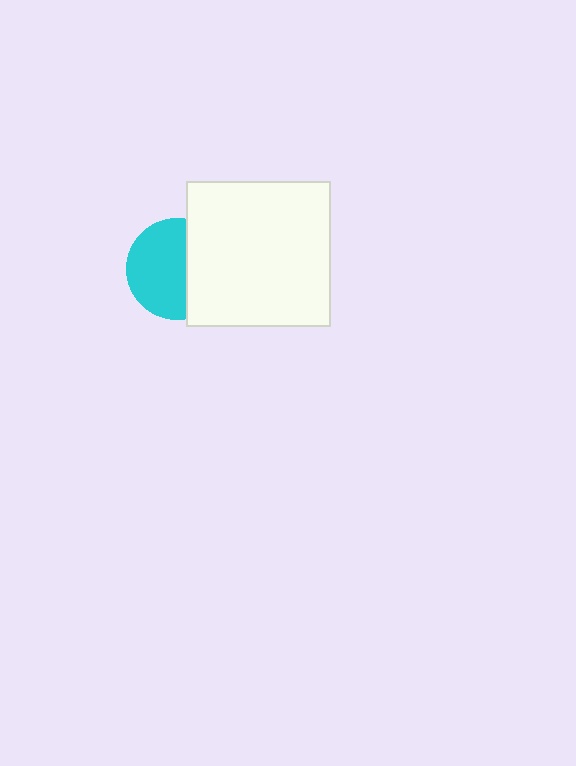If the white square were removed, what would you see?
You would see the complete cyan circle.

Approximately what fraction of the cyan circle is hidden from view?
Roughly 40% of the cyan circle is hidden behind the white square.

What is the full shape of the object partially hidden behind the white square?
The partially hidden object is a cyan circle.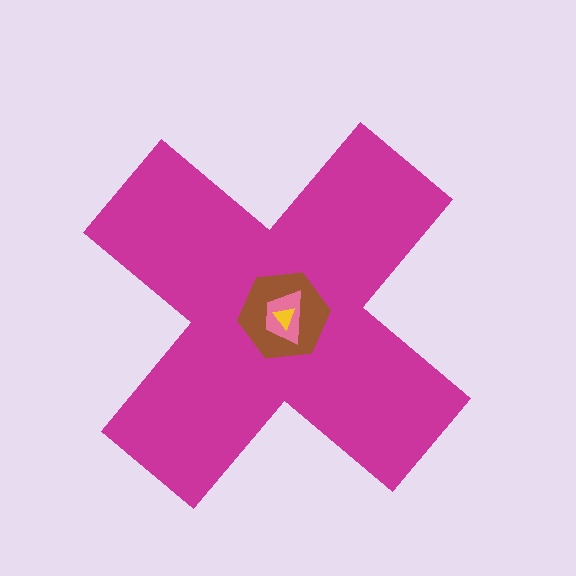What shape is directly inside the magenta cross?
The brown hexagon.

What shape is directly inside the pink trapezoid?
The yellow triangle.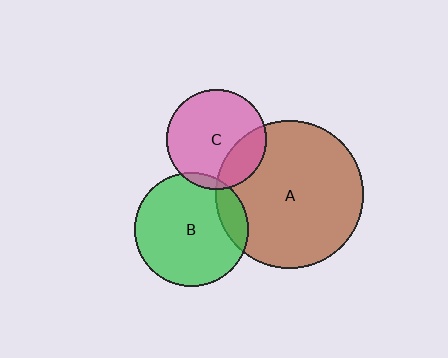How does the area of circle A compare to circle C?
Approximately 2.2 times.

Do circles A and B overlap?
Yes.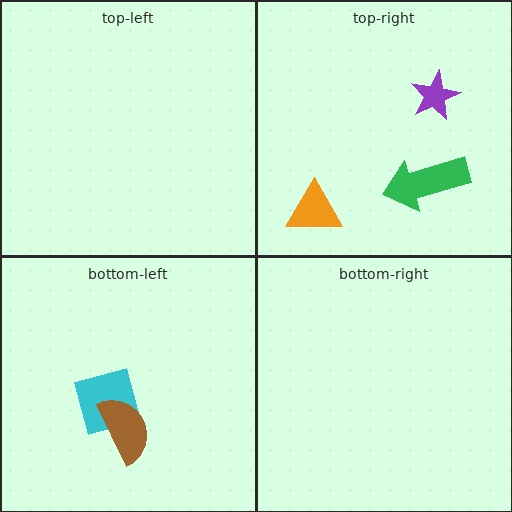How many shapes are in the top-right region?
3.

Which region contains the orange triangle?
The top-right region.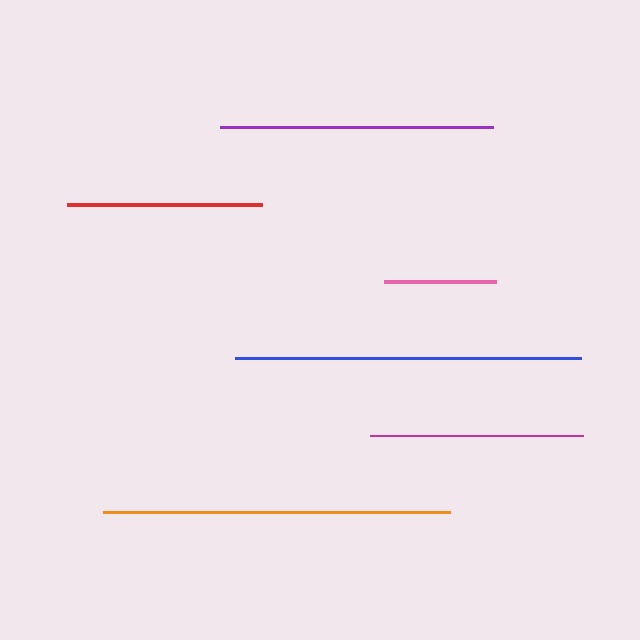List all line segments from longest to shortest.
From longest to shortest: orange, blue, purple, magenta, red, pink.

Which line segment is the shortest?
The pink line is the shortest at approximately 112 pixels.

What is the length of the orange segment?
The orange segment is approximately 347 pixels long.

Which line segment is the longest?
The orange line is the longest at approximately 347 pixels.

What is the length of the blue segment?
The blue segment is approximately 346 pixels long.